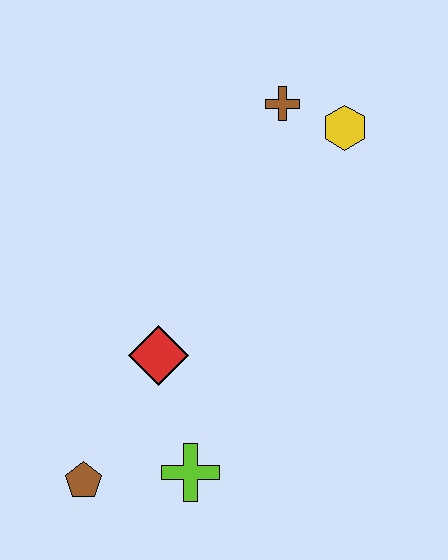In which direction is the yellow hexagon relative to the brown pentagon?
The yellow hexagon is above the brown pentagon.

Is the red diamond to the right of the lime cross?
No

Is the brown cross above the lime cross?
Yes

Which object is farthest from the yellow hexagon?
The brown pentagon is farthest from the yellow hexagon.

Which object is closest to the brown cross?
The yellow hexagon is closest to the brown cross.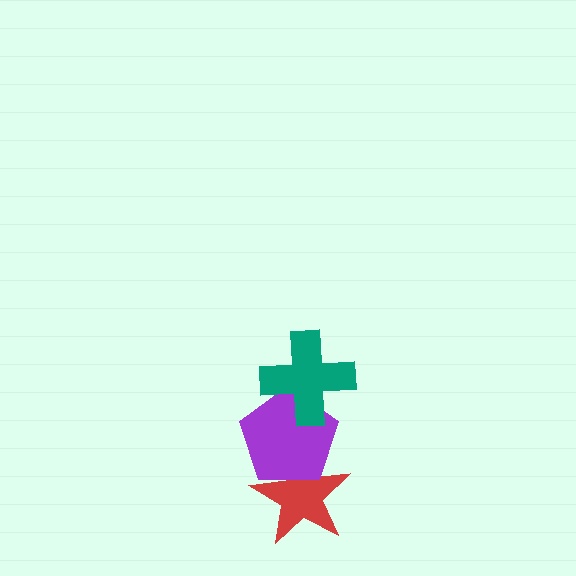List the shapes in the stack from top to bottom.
From top to bottom: the teal cross, the purple pentagon, the red star.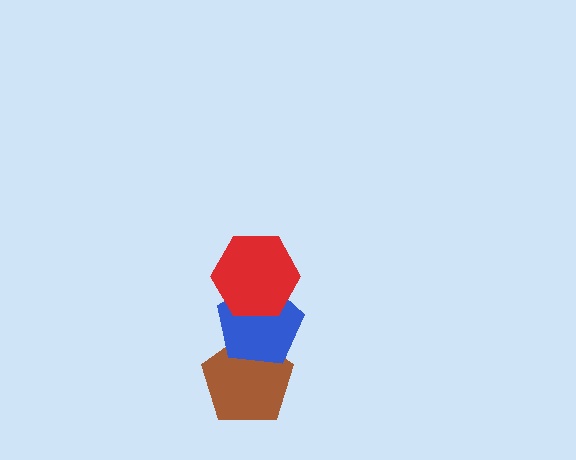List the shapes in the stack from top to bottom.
From top to bottom: the red hexagon, the blue pentagon, the brown pentagon.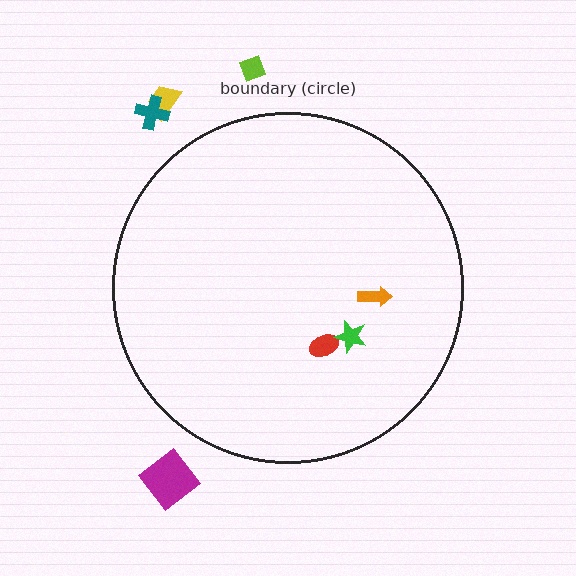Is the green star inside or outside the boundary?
Inside.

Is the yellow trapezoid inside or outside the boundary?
Outside.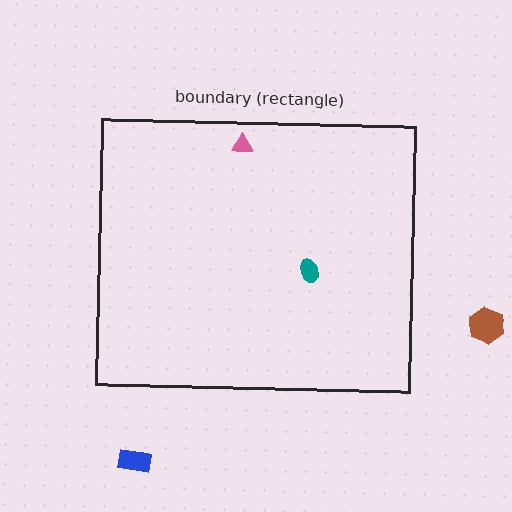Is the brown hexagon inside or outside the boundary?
Outside.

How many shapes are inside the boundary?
2 inside, 2 outside.